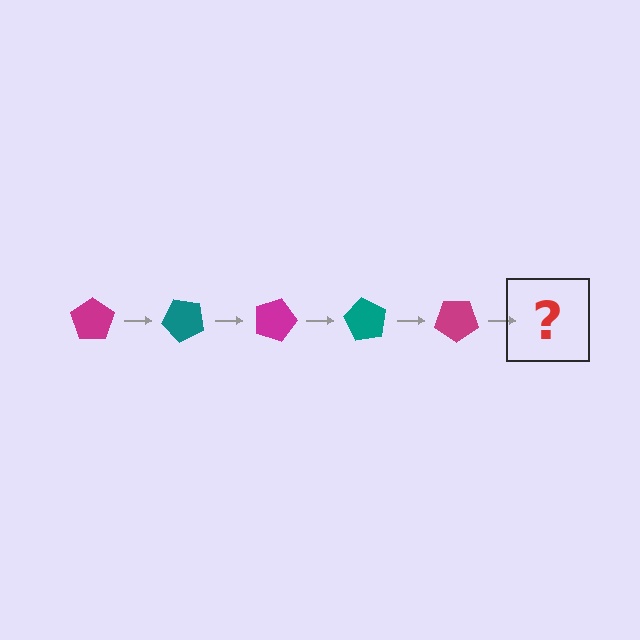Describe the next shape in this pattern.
It should be a teal pentagon, rotated 225 degrees from the start.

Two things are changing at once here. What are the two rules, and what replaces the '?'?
The two rules are that it rotates 45 degrees each step and the color cycles through magenta and teal. The '?' should be a teal pentagon, rotated 225 degrees from the start.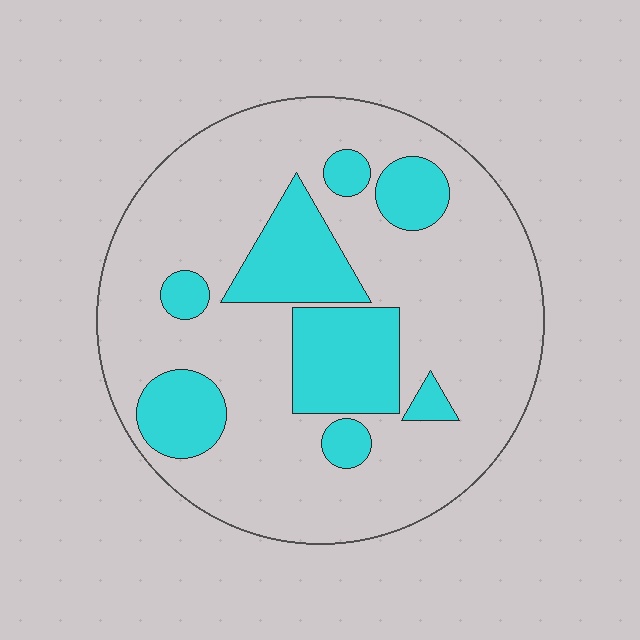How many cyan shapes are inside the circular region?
8.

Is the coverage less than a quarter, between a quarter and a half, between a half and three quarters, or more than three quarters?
Between a quarter and a half.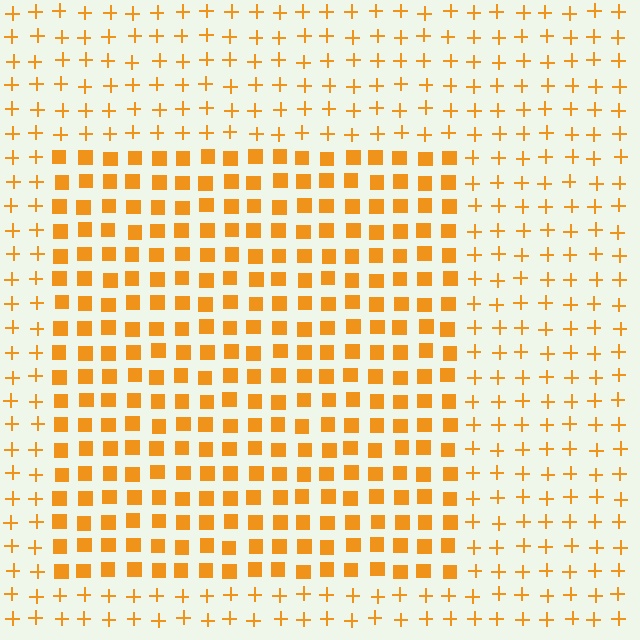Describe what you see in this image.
The image is filled with small orange elements arranged in a uniform grid. A rectangle-shaped region contains squares, while the surrounding area contains plus signs. The boundary is defined purely by the change in element shape.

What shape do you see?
I see a rectangle.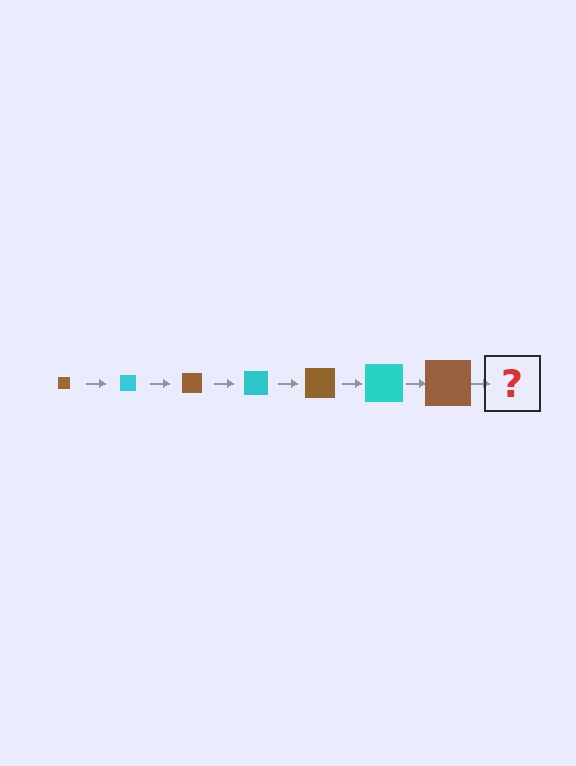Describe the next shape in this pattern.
It should be a cyan square, larger than the previous one.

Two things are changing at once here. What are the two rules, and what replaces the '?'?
The two rules are that the square grows larger each step and the color cycles through brown and cyan. The '?' should be a cyan square, larger than the previous one.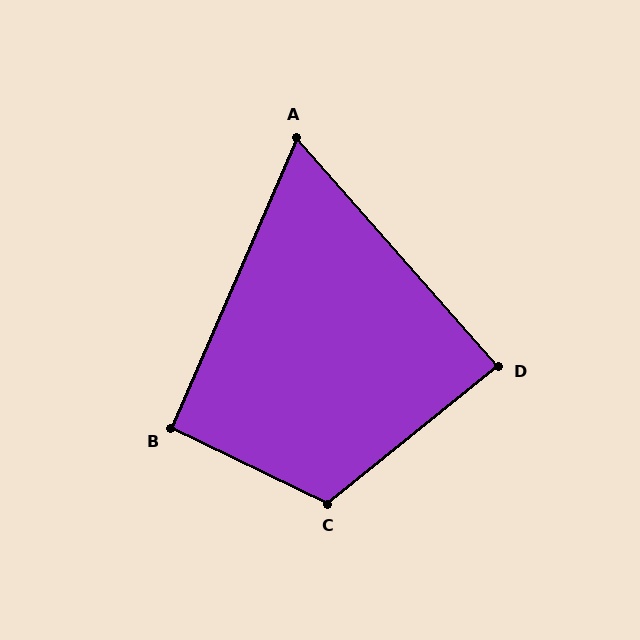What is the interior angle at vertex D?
Approximately 87 degrees (approximately right).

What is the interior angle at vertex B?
Approximately 93 degrees (approximately right).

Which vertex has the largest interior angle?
C, at approximately 115 degrees.